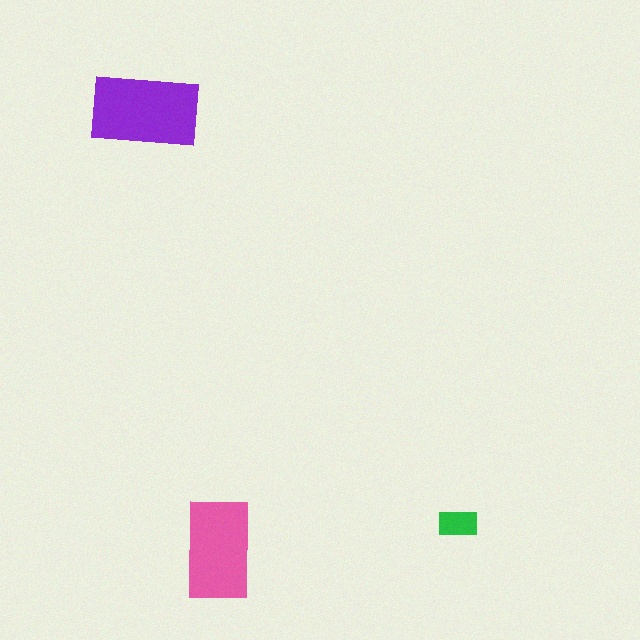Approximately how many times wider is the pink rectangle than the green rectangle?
About 2.5 times wider.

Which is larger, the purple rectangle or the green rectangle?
The purple one.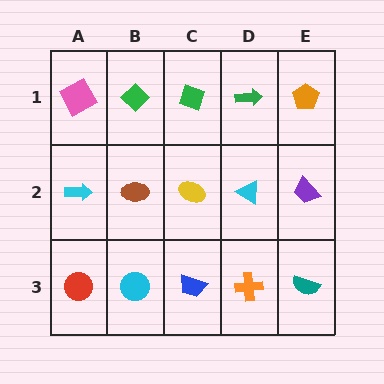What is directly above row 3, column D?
A cyan triangle.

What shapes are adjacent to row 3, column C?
A yellow ellipse (row 2, column C), a cyan circle (row 3, column B), an orange cross (row 3, column D).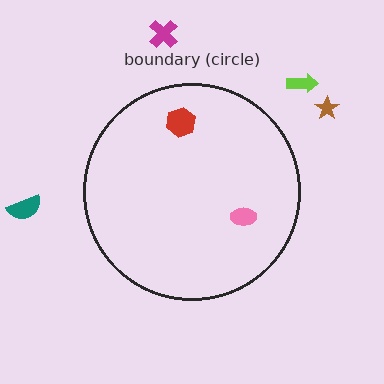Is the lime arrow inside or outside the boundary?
Outside.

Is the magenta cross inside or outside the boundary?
Outside.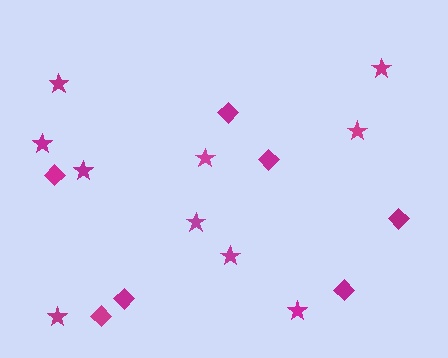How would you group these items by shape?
There are 2 groups: one group of diamonds (7) and one group of stars (10).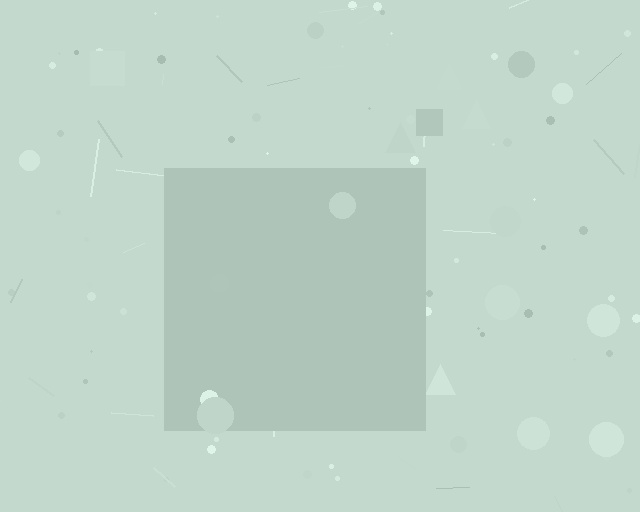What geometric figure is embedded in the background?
A square is embedded in the background.